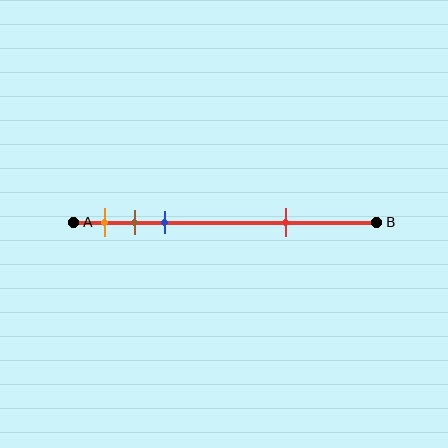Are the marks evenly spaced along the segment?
No, the marks are not evenly spaced.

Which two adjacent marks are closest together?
The brown and blue marks are the closest adjacent pair.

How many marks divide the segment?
There are 4 marks dividing the segment.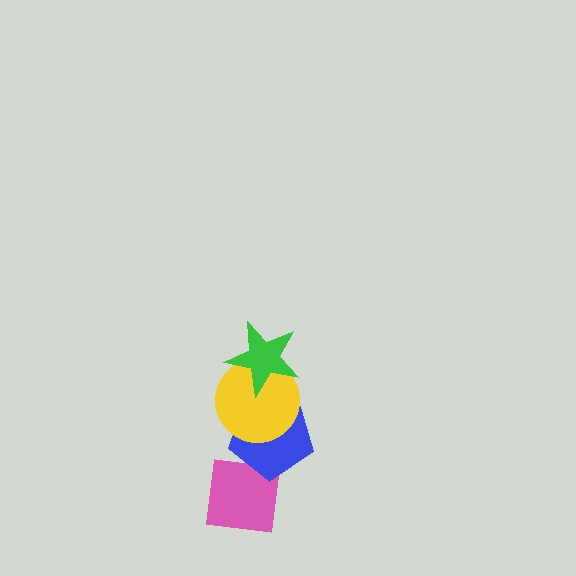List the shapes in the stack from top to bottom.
From top to bottom: the green star, the yellow circle, the blue pentagon, the pink square.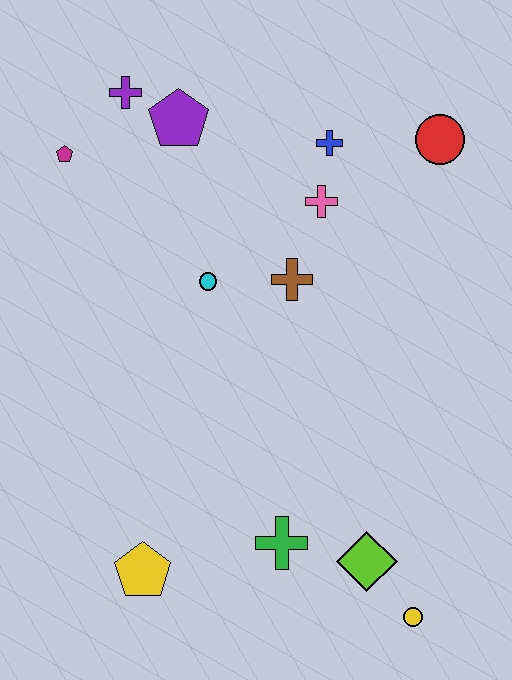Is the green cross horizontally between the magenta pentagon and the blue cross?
Yes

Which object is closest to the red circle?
The blue cross is closest to the red circle.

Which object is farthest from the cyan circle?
The yellow circle is farthest from the cyan circle.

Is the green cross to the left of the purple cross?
No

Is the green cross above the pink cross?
No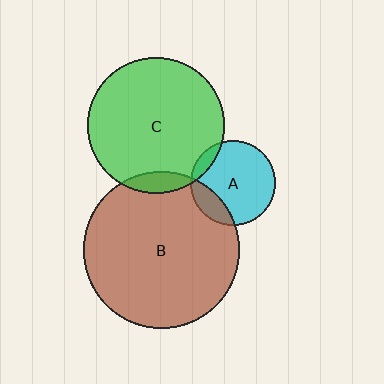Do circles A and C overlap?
Yes.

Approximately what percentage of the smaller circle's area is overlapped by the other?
Approximately 10%.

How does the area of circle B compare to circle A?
Approximately 3.4 times.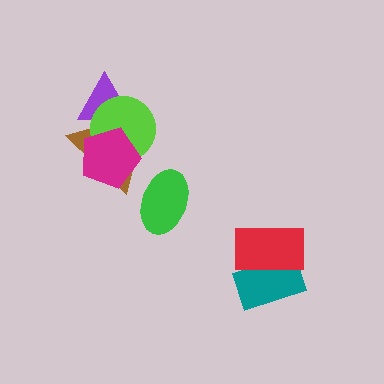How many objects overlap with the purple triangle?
3 objects overlap with the purple triangle.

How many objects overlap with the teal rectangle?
1 object overlaps with the teal rectangle.